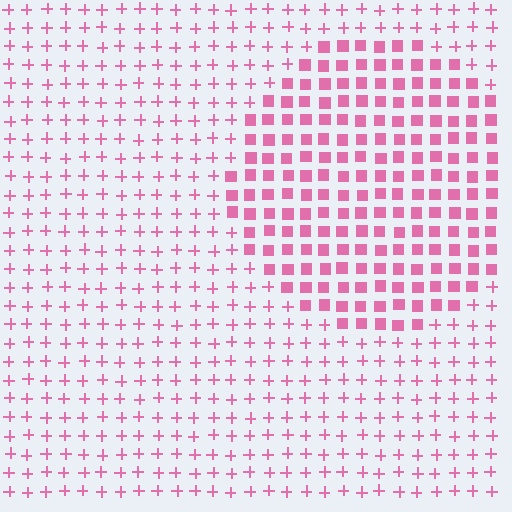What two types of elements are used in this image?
The image uses squares inside the circle region and plus signs outside it.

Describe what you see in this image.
The image is filled with small pink elements arranged in a uniform grid. A circle-shaped region contains squares, while the surrounding area contains plus signs. The boundary is defined purely by the change in element shape.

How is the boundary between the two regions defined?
The boundary is defined by a change in element shape: squares inside vs. plus signs outside. All elements share the same color and spacing.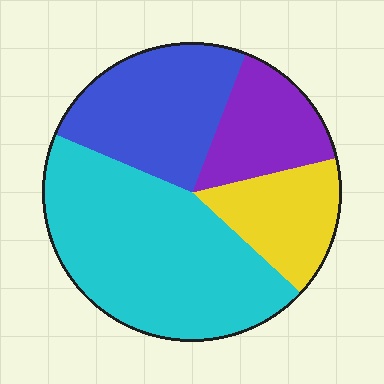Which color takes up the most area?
Cyan, at roughly 45%.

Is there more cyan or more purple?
Cyan.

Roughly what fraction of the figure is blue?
Blue takes up about one quarter (1/4) of the figure.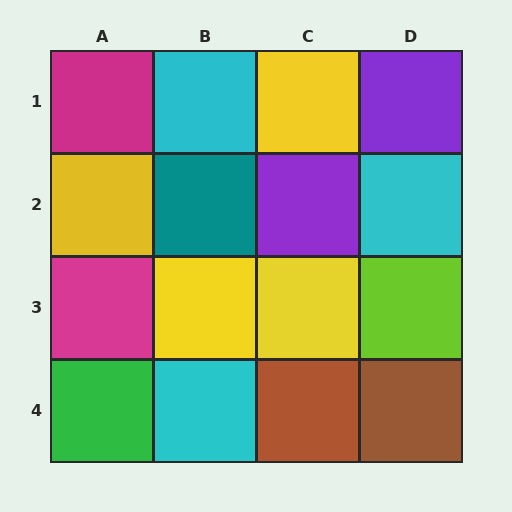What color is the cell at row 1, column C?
Yellow.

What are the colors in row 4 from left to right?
Green, cyan, brown, brown.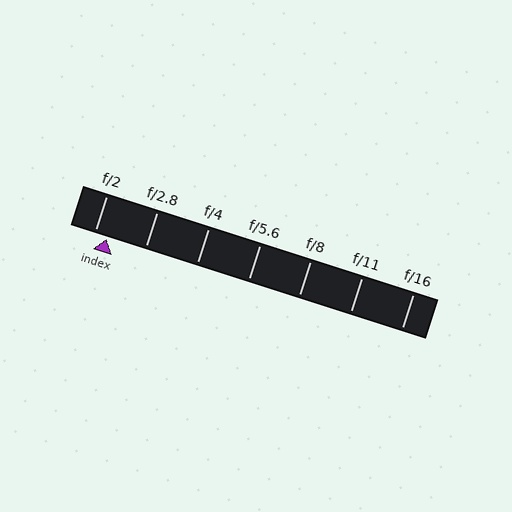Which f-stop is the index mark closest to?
The index mark is closest to f/2.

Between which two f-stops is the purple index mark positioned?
The index mark is between f/2 and f/2.8.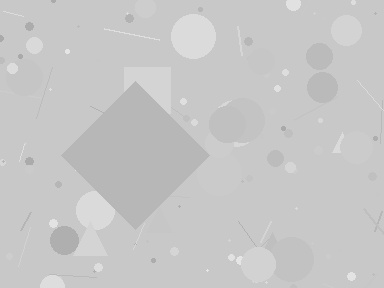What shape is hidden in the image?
A diamond is hidden in the image.